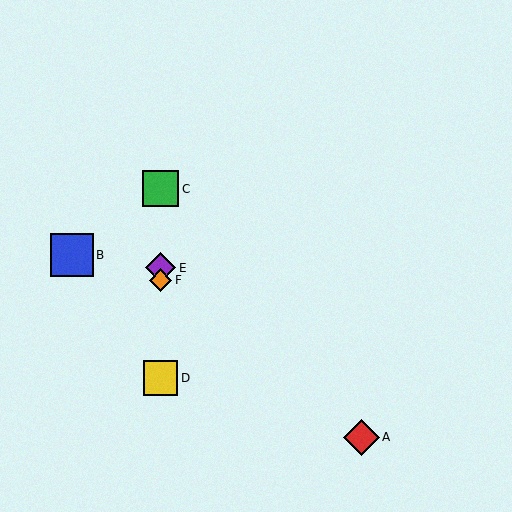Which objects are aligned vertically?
Objects C, D, E, F are aligned vertically.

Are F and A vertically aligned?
No, F is at x≈161 and A is at x≈361.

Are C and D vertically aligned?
Yes, both are at x≈161.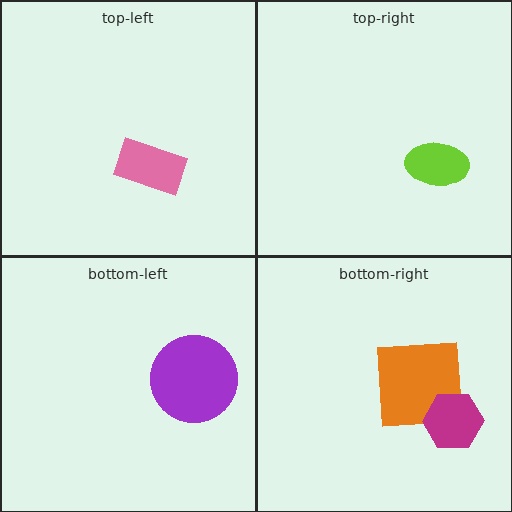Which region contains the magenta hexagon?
The bottom-right region.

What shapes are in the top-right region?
The lime ellipse.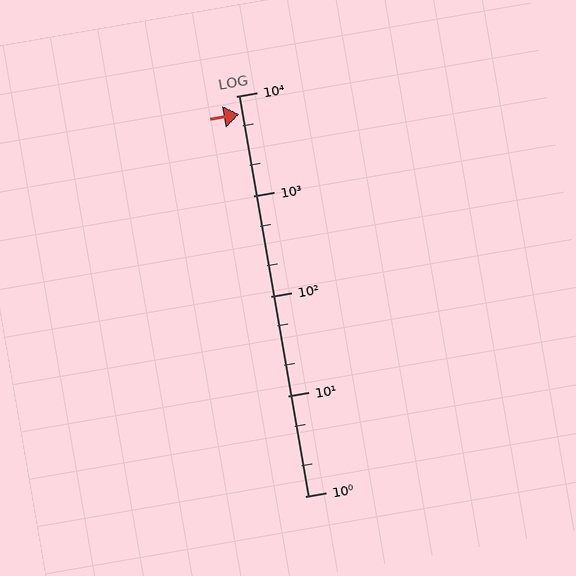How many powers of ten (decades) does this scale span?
The scale spans 4 decades, from 1 to 10000.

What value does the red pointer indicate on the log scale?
The pointer indicates approximately 6500.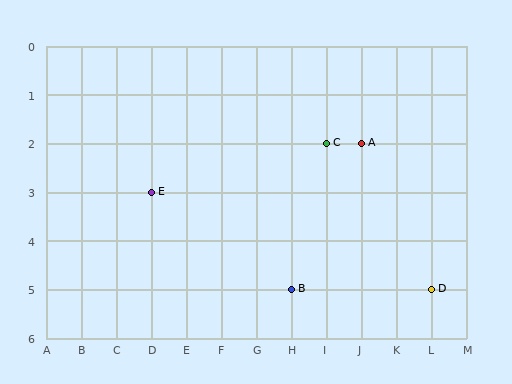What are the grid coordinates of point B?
Point B is at grid coordinates (H, 5).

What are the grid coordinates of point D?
Point D is at grid coordinates (L, 5).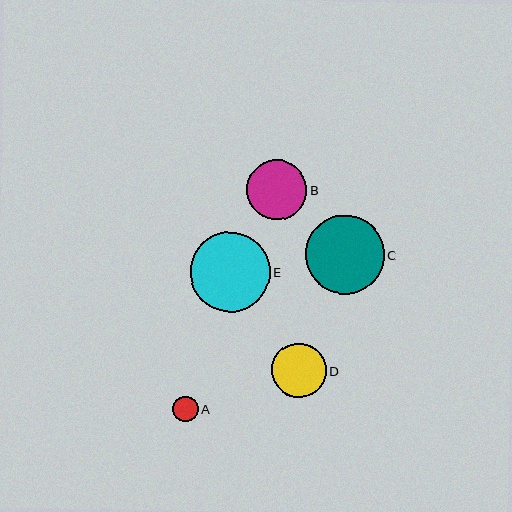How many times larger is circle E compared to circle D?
Circle E is approximately 1.5 times the size of circle D.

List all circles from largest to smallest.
From largest to smallest: E, C, B, D, A.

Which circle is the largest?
Circle E is the largest with a size of approximately 80 pixels.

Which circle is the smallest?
Circle A is the smallest with a size of approximately 25 pixels.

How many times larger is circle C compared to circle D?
Circle C is approximately 1.4 times the size of circle D.